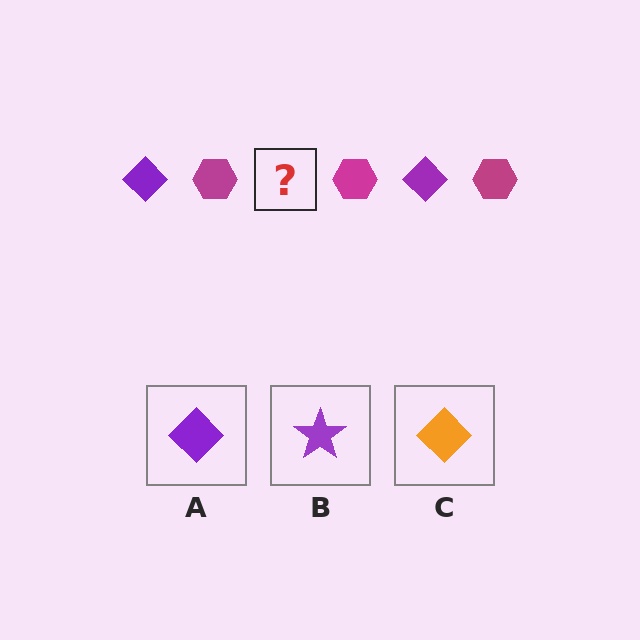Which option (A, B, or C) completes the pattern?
A.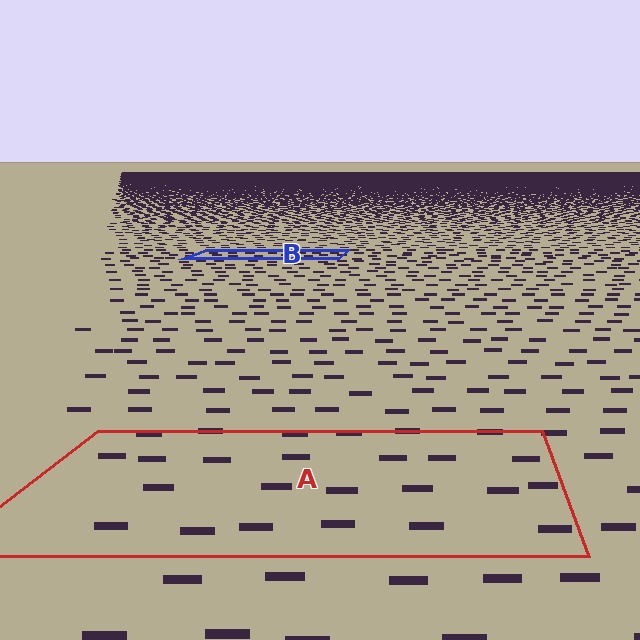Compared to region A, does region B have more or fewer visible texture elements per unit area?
Region B has more texture elements per unit area — they are packed more densely because it is farther away.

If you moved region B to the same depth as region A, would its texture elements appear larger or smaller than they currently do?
They would appear larger. At a closer depth, the same texture elements are projected at a bigger on-screen size.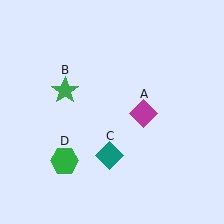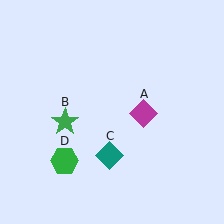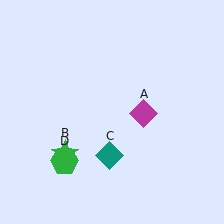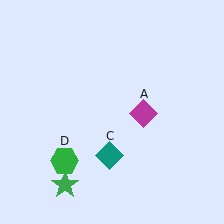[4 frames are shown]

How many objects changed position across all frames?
1 object changed position: green star (object B).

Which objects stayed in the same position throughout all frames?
Magenta diamond (object A) and teal diamond (object C) and green hexagon (object D) remained stationary.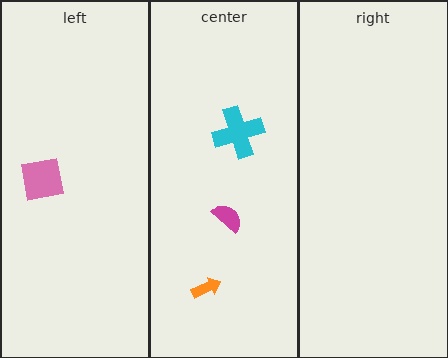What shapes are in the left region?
The pink square.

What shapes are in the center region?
The magenta semicircle, the cyan cross, the orange arrow.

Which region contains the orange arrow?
The center region.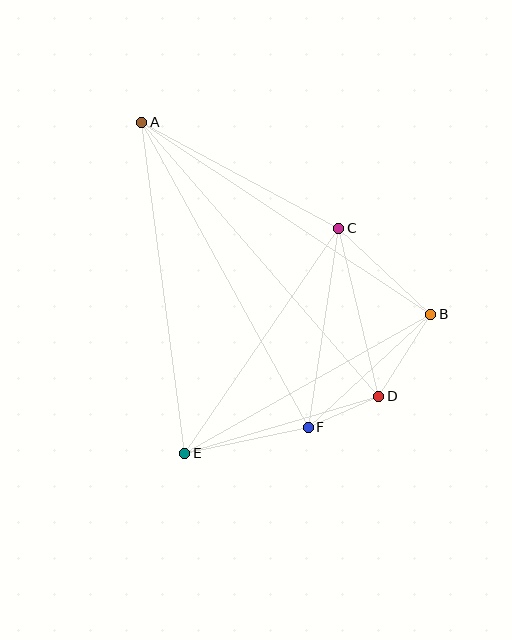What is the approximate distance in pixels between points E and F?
The distance between E and F is approximately 127 pixels.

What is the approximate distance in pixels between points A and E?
The distance between A and E is approximately 334 pixels.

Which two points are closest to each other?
Points D and F are closest to each other.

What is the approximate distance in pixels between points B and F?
The distance between B and F is approximately 167 pixels.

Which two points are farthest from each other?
Points A and D are farthest from each other.